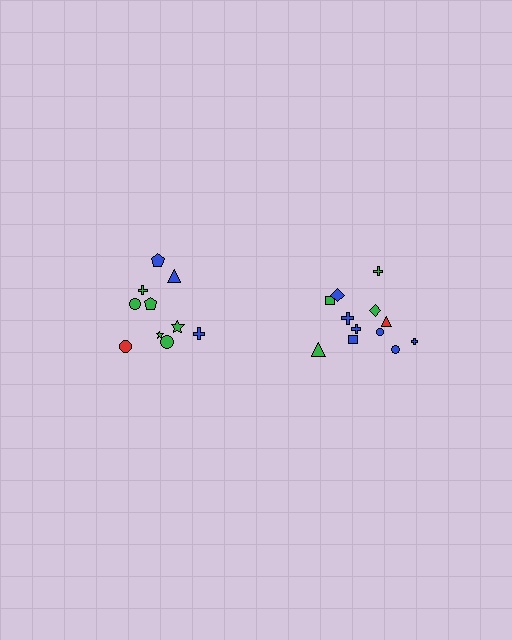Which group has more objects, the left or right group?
The right group.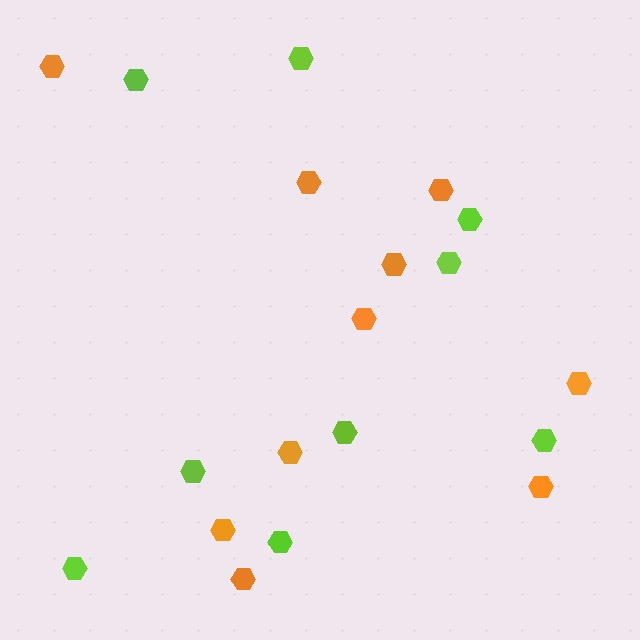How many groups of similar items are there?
There are 2 groups: one group of orange hexagons (10) and one group of lime hexagons (9).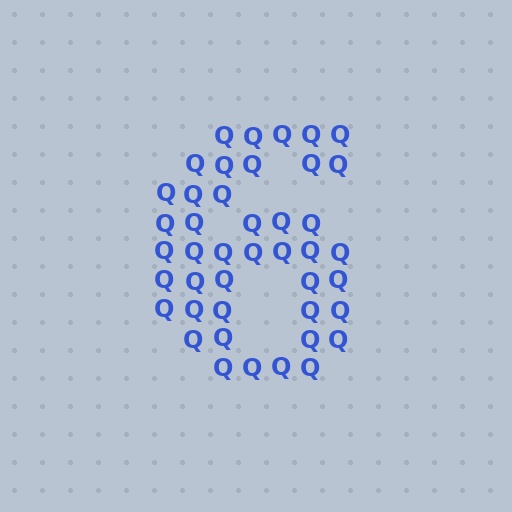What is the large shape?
The large shape is the digit 6.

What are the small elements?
The small elements are letter Q's.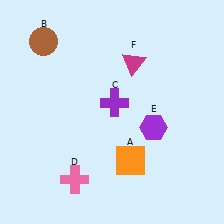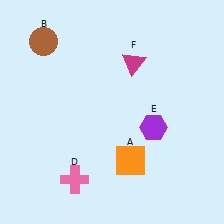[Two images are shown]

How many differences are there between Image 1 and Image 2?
There is 1 difference between the two images.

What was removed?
The purple cross (C) was removed in Image 2.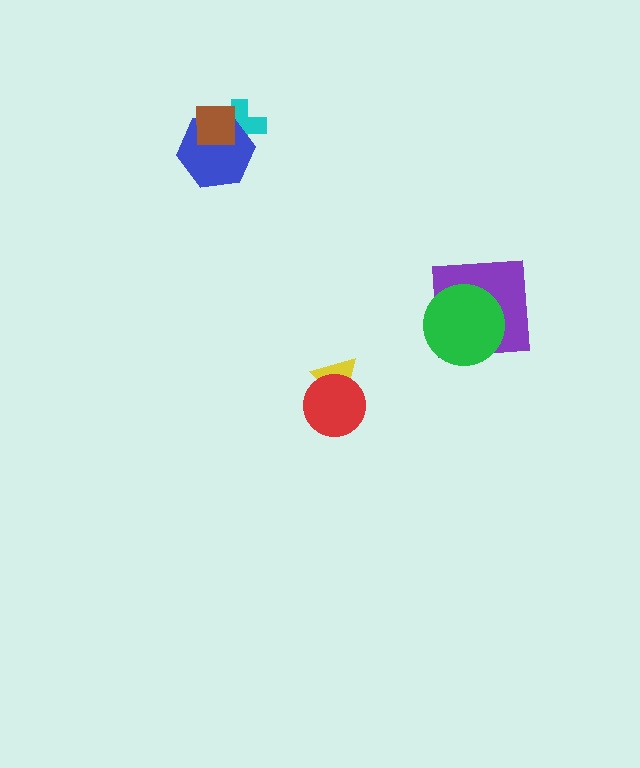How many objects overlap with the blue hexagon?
2 objects overlap with the blue hexagon.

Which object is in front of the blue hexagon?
The brown square is in front of the blue hexagon.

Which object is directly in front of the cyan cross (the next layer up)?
The blue hexagon is directly in front of the cyan cross.